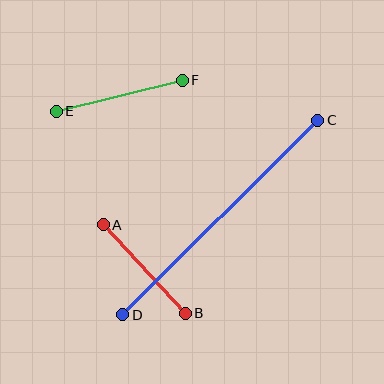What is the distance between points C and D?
The distance is approximately 275 pixels.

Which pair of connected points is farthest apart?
Points C and D are farthest apart.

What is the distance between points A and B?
The distance is approximately 121 pixels.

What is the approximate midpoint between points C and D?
The midpoint is at approximately (220, 217) pixels.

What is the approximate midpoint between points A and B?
The midpoint is at approximately (144, 269) pixels.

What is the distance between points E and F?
The distance is approximately 130 pixels.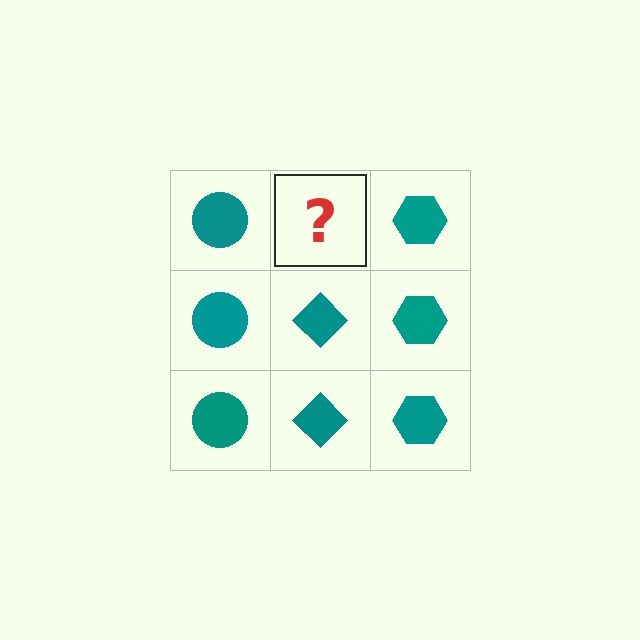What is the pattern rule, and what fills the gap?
The rule is that each column has a consistent shape. The gap should be filled with a teal diamond.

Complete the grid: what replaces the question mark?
The question mark should be replaced with a teal diamond.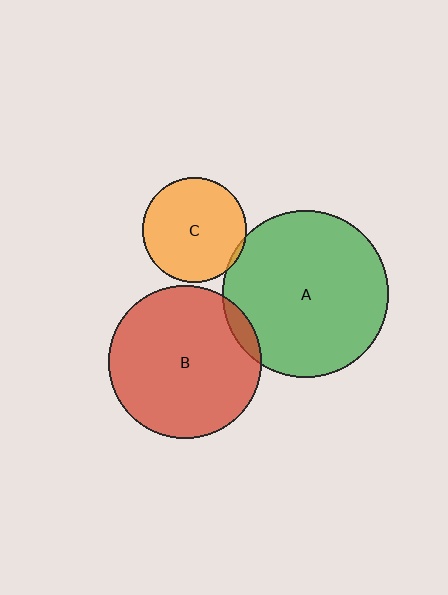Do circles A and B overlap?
Yes.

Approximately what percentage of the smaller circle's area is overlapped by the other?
Approximately 5%.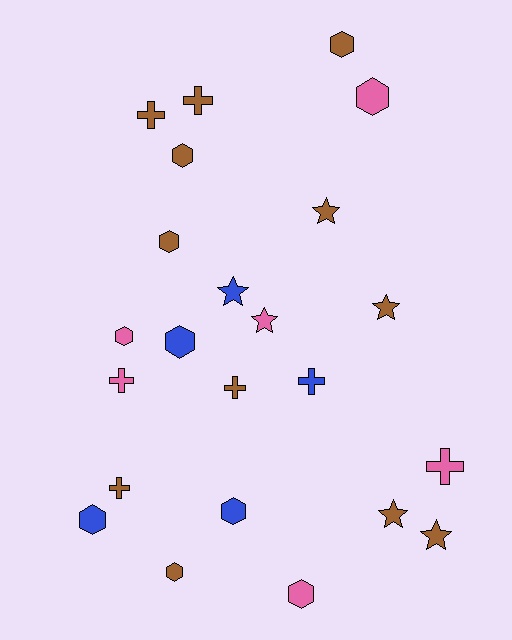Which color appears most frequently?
Brown, with 12 objects.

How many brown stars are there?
There are 4 brown stars.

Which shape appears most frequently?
Hexagon, with 10 objects.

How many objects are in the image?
There are 23 objects.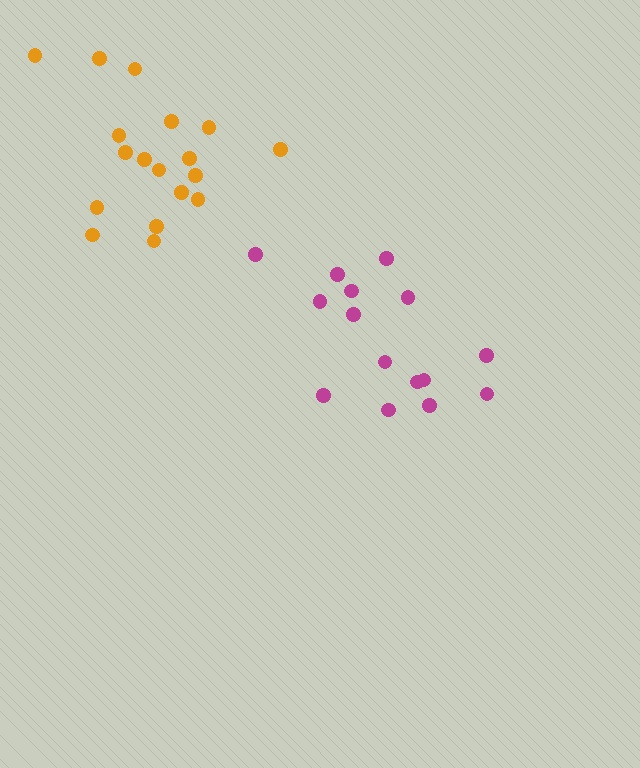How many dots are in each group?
Group 1: 15 dots, Group 2: 18 dots (33 total).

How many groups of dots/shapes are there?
There are 2 groups.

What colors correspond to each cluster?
The clusters are colored: magenta, orange.